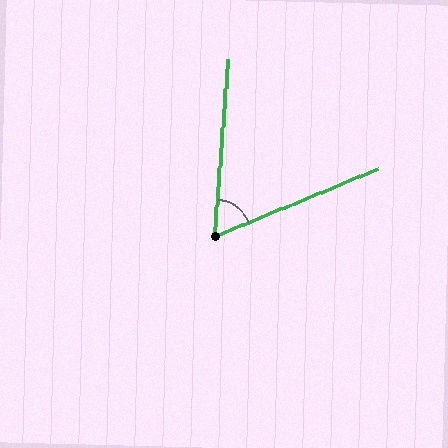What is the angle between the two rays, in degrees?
Approximately 63 degrees.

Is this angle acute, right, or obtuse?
It is acute.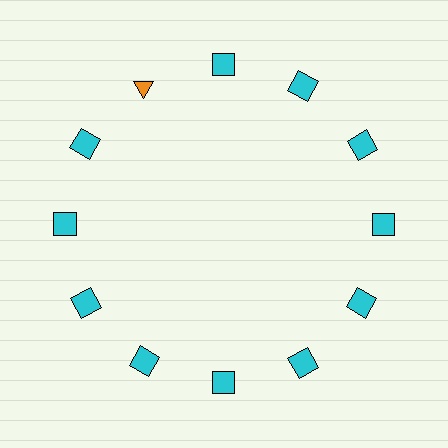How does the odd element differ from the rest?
It differs in both color (orange instead of cyan) and shape (triangle instead of square).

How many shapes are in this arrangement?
There are 12 shapes arranged in a ring pattern.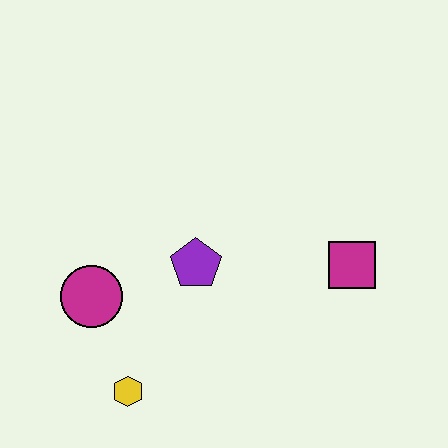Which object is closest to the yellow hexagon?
The magenta circle is closest to the yellow hexagon.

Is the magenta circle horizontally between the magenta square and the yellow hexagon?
No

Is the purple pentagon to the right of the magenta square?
No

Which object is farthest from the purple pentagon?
The magenta square is farthest from the purple pentagon.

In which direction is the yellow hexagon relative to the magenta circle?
The yellow hexagon is below the magenta circle.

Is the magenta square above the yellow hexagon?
Yes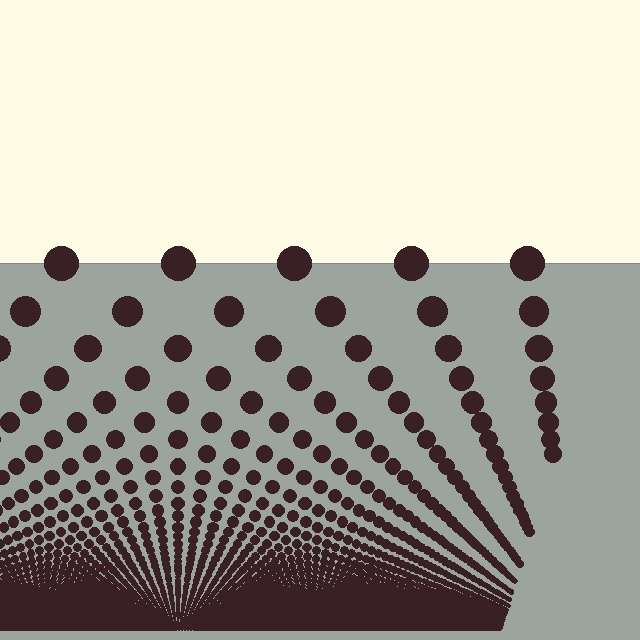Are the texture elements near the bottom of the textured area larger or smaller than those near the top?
Smaller. The gradient is inverted — elements near the bottom are smaller and denser.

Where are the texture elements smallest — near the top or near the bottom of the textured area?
Near the bottom.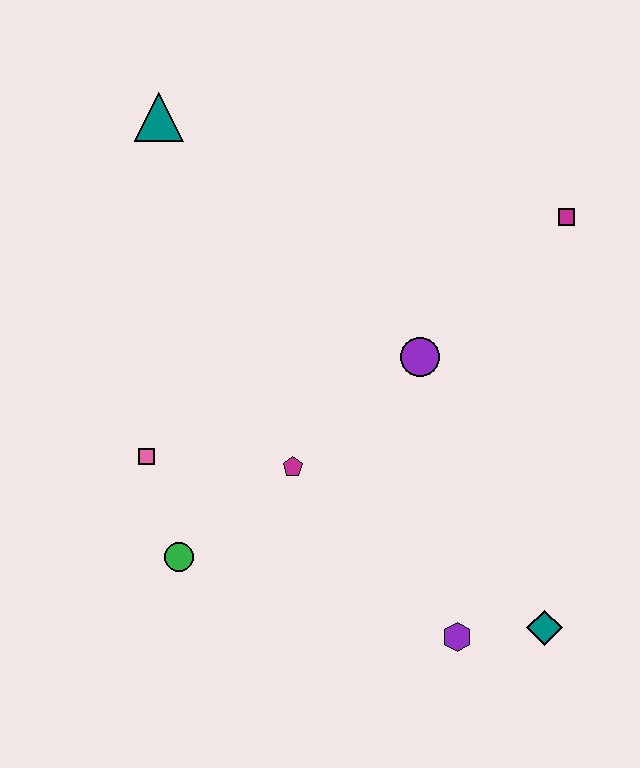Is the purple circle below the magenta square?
Yes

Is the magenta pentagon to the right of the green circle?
Yes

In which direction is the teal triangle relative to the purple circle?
The teal triangle is to the left of the purple circle.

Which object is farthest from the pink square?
The magenta square is farthest from the pink square.